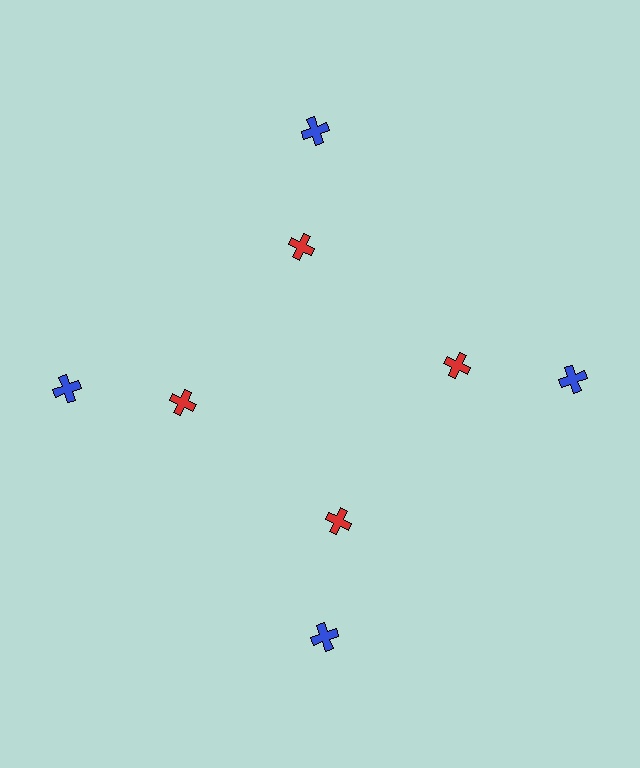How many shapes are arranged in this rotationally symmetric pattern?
There are 8 shapes, arranged in 4 groups of 2.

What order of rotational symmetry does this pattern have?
This pattern has 4-fold rotational symmetry.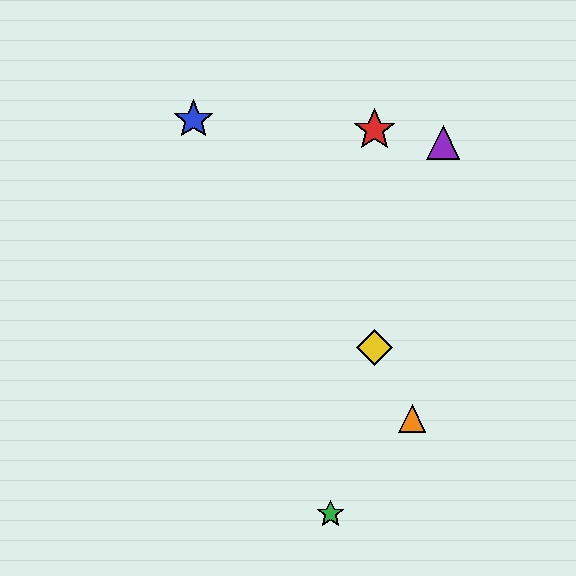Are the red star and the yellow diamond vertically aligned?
Yes, both are at x≈375.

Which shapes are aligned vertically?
The red star, the yellow diamond are aligned vertically.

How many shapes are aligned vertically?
2 shapes (the red star, the yellow diamond) are aligned vertically.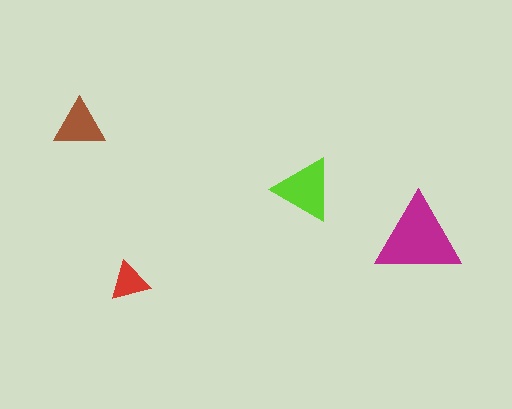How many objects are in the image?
There are 4 objects in the image.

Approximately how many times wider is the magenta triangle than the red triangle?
About 2 times wider.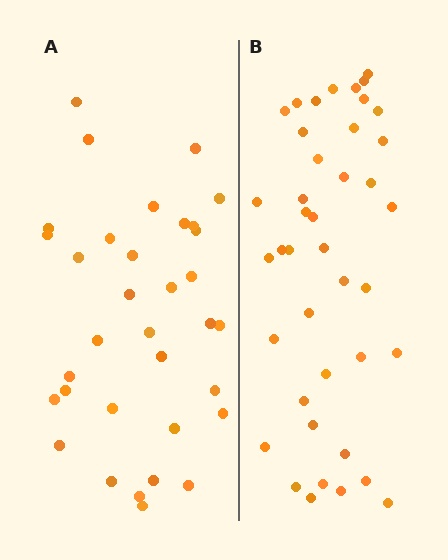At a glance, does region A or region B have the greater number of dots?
Region B (the right region) has more dots.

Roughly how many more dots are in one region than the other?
Region B has roughly 8 or so more dots than region A.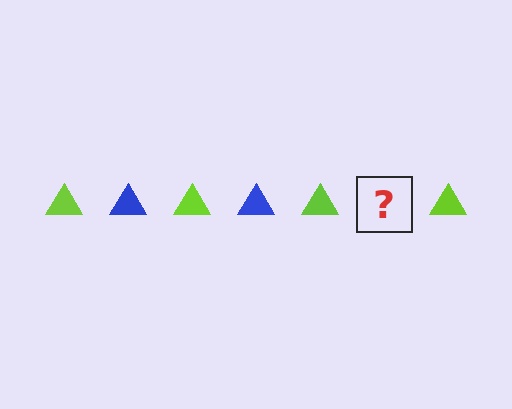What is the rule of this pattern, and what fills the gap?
The rule is that the pattern cycles through lime, blue triangles. The gap should be filled with a blue triangle.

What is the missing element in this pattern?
The missing element is a blue triangle.